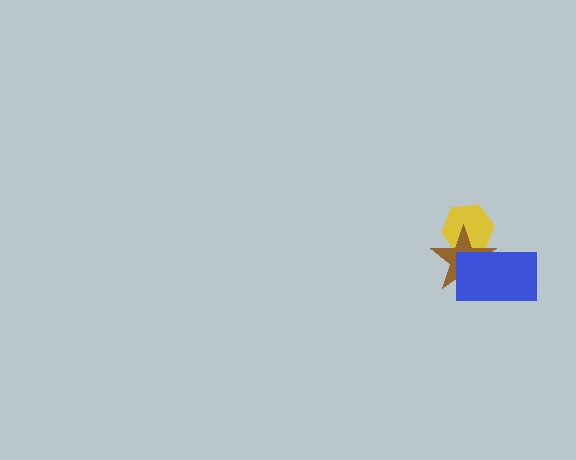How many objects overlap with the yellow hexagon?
2 objects overlap with the yellow hexagon.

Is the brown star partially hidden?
Yes, it is partially covered by another shape.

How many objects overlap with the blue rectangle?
2 objects overlap with the blue rectangle.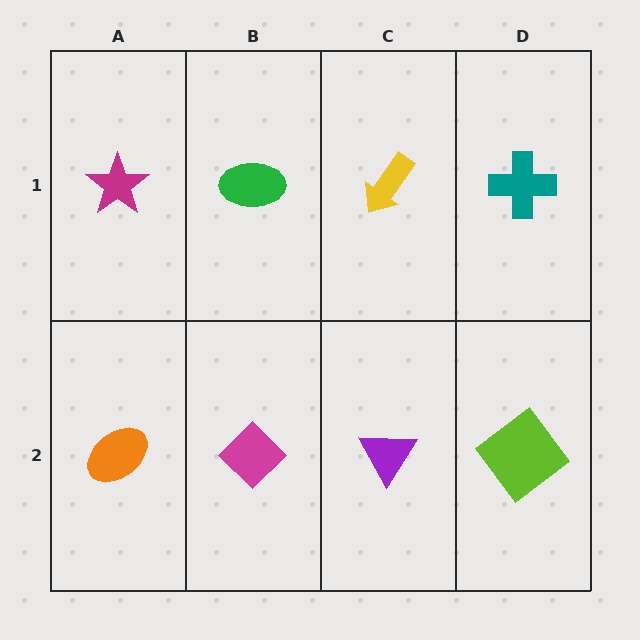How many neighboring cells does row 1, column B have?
3.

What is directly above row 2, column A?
A magenta star.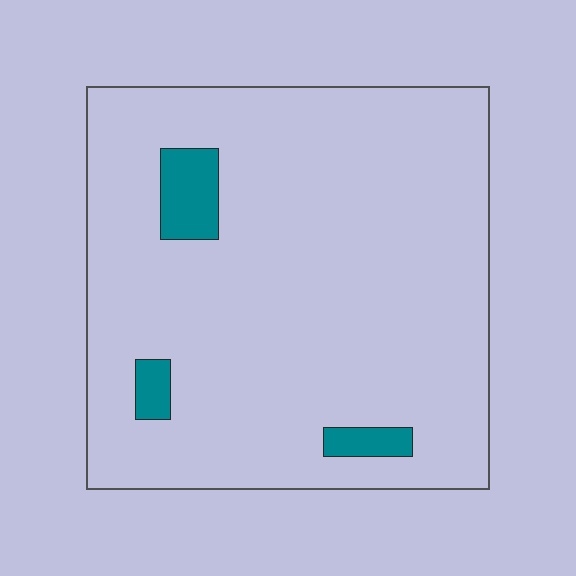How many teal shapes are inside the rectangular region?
3.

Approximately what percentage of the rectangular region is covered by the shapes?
Approximately 5%.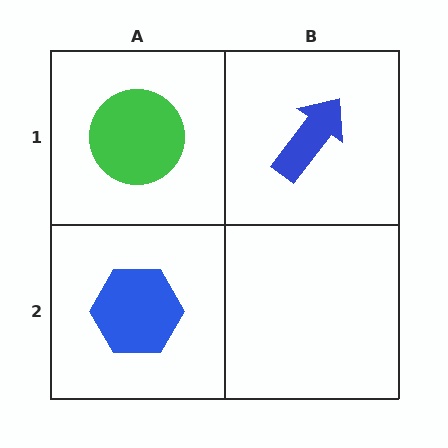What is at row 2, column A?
A blue hexagon.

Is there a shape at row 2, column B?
No, that cell is empty.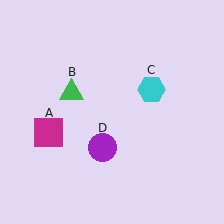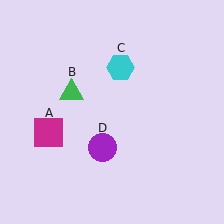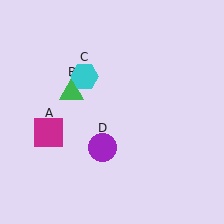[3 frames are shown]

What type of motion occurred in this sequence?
The cyan hexagon (object C) rotated counterclockwise around the center of the scene.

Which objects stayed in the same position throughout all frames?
Magenta square (object A) and green triangle (object B) and purple circle (object D) remained stationary.